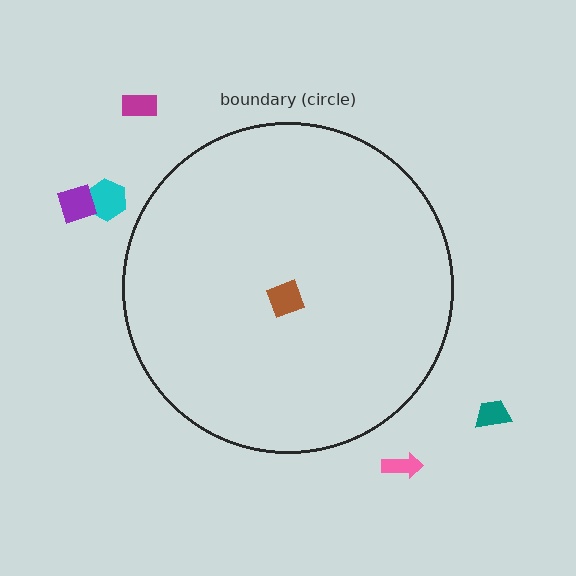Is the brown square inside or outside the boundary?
Inside.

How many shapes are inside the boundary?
1 inside, 5 outside.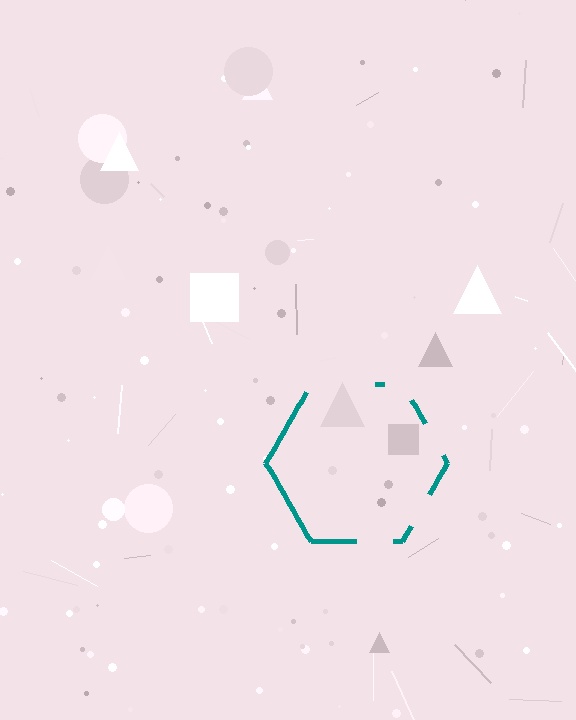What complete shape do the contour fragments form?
The contour fragments form a hexagon.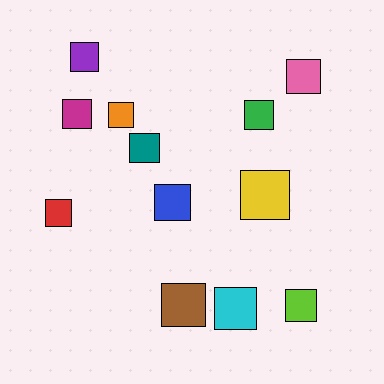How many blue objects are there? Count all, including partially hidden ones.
There is 1 blue object.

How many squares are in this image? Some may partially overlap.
There are 12 squares.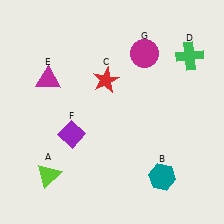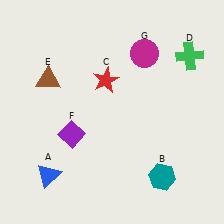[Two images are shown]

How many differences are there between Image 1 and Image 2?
There are 2 differences between the two images.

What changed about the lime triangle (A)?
In Image 1, A is lime. In Image 2, it changed to blue.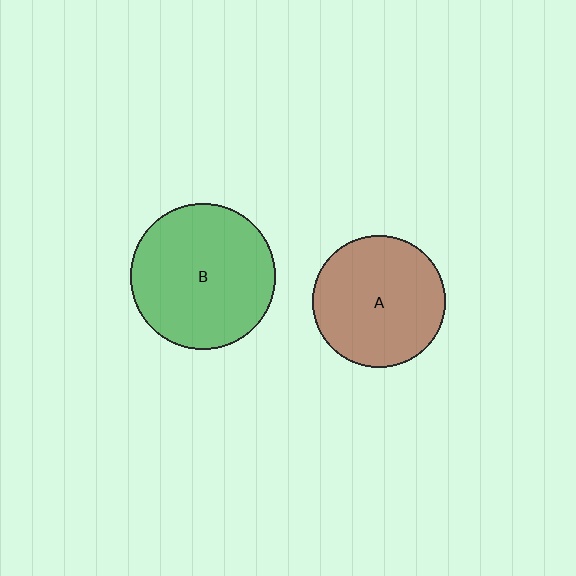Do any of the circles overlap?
No, none of the circles overlap.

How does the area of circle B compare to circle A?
Approximately 1.2 times.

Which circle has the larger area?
Circle B (green).